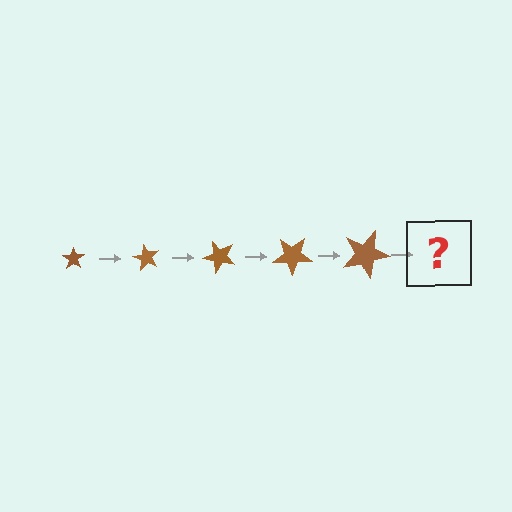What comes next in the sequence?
The next element should be a star, larger than the previous one and rotated 300 degrees from the start.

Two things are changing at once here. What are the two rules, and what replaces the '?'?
The two rules are that the star grows larger each step and it rotates 60 degrees each step. The '?' should be a star, larger than the previous one and rotated 300 degrees from the start.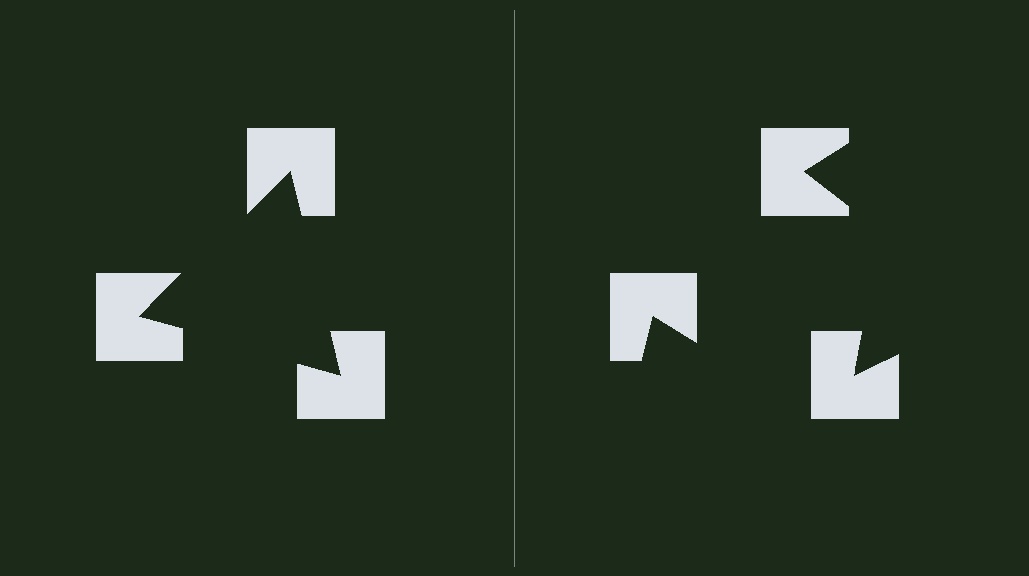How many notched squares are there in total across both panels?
6 — 3 on each side.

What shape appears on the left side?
An illusory triangle.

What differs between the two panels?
The notched squares are positioned identically on both sides; only the wedge orientations differ. On the left they align to a triangle; on the right they are misaligned.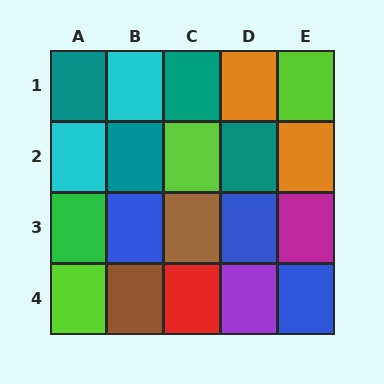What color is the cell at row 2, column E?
Orange.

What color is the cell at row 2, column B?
Teal.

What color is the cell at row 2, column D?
Teal.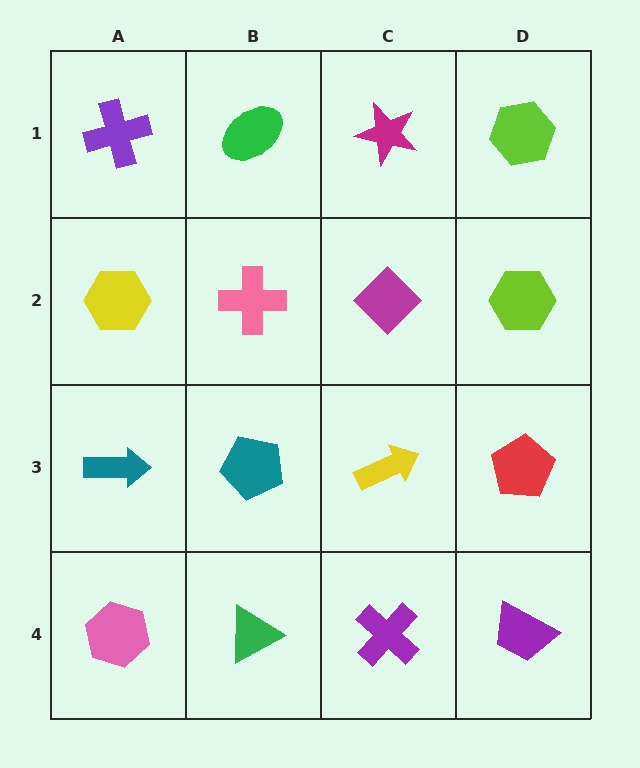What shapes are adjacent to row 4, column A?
A teal arrow (row 3, column A), a green triangle (row 4, column B).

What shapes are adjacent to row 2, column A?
A purple cross (row 1, column A), a teal arrow (row 3, column A), a pink cross (row 2, column B).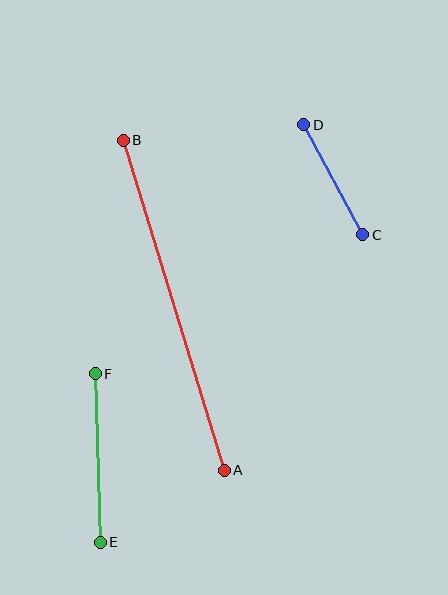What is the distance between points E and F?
The distance is approximately 169 pixels.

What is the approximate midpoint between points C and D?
The midpoint is at approximately (333, 180) pixels.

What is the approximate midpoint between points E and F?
The midpoint is at approximately (98, 458) pixels.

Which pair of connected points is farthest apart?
Points A and B are farthest apart.